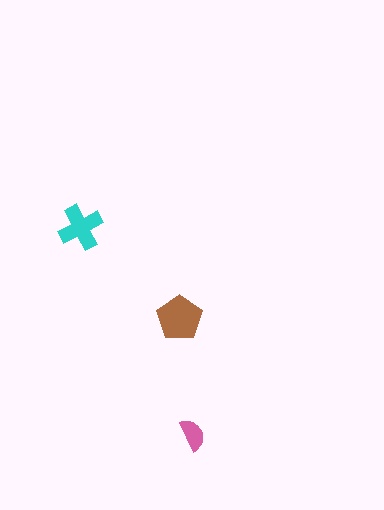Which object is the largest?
The brown pentagon.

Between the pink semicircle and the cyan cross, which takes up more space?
The cyan cross.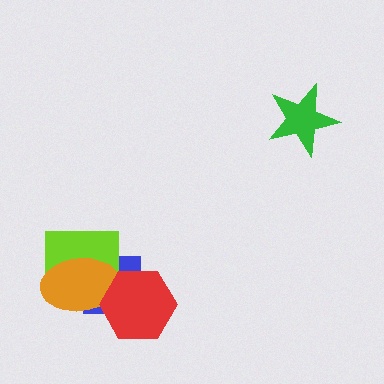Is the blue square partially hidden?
Yes, it is partially covered by another shape.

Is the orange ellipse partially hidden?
Yes, it is partially covered by another shape.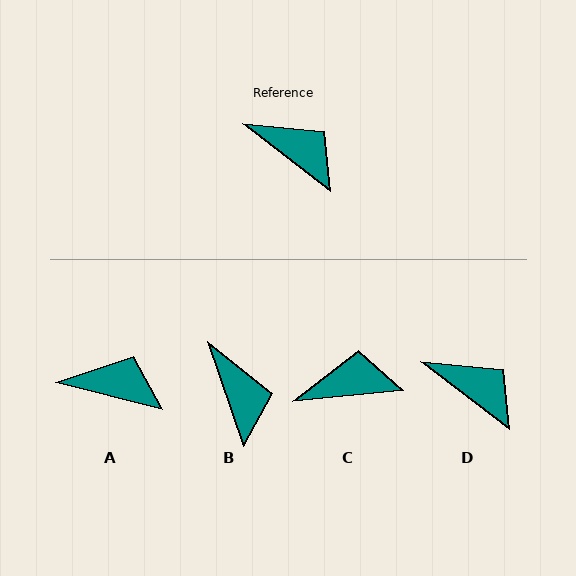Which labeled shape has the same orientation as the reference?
D.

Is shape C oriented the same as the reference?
No, it is off by about 43 degrees.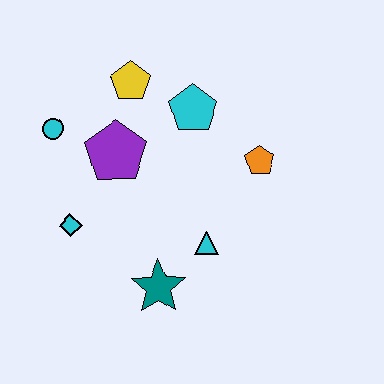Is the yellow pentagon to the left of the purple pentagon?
No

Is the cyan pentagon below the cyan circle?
No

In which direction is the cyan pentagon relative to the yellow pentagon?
The cyan pentagon is to the right of the yellow pentagon.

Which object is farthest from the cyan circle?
The orange pentagon is farthest from the cyan circle.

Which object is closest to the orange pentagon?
The cyan pentagon is closest to the orange pentagon.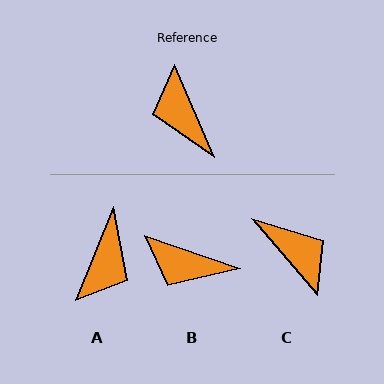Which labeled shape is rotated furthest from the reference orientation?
C, about 162 degrees away.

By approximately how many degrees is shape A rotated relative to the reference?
Approximately 135 degrees counter-clockwise.